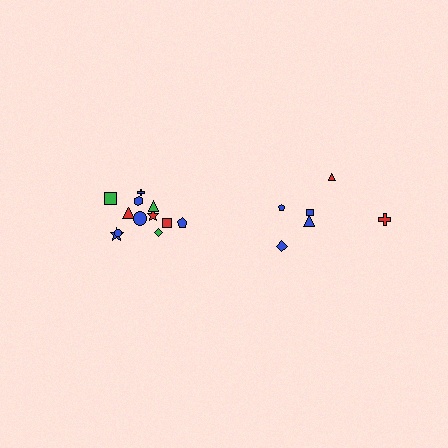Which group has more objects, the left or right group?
The left group.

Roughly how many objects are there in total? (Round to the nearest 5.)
Roughly 20 objects in total.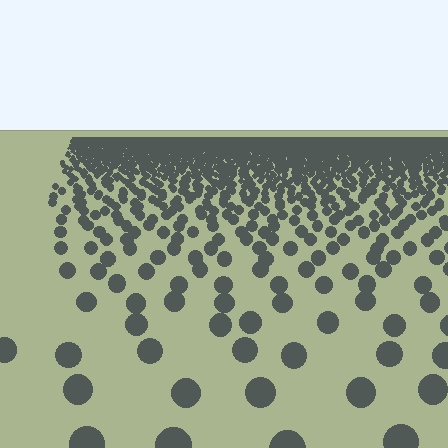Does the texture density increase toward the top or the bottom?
Density increases toward the top.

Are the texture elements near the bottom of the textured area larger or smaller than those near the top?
Larger. Near the bottom, elements are closer to the viewer and appear at a bigger on-screen size.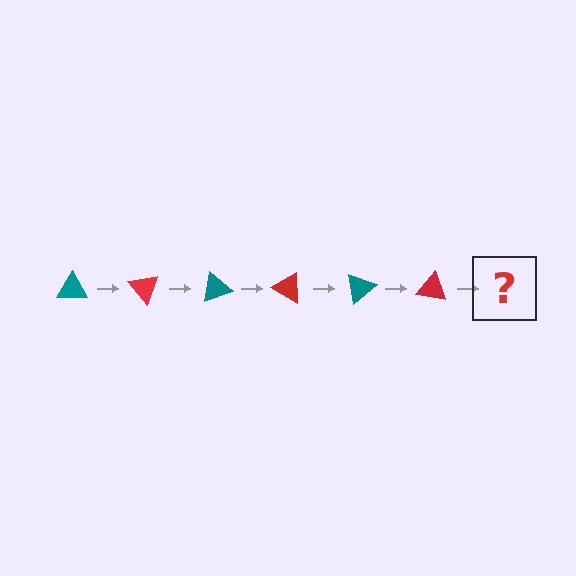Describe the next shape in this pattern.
It should be a teal triangle, rotated 300 degrees from the start.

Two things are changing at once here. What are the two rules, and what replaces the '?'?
The two rules are that it rotates 50 degrees each step and the color cycles through teal and red. The '?' should be a teal triangle, rotated 300 degrees from the start.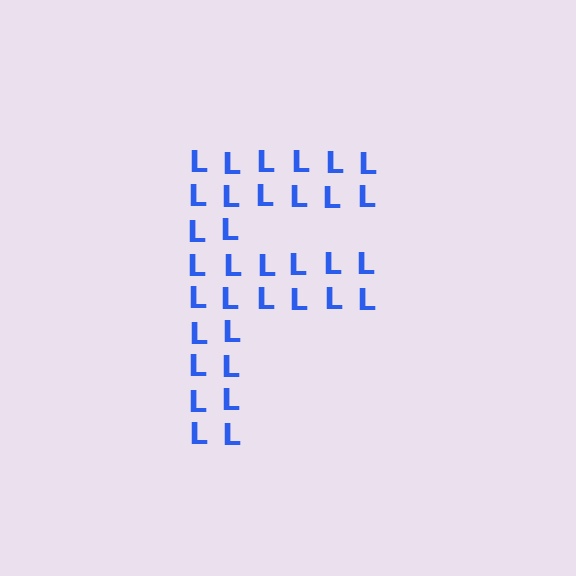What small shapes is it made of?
It is made of small letter L's.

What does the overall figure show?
The overall figure shows the letter F.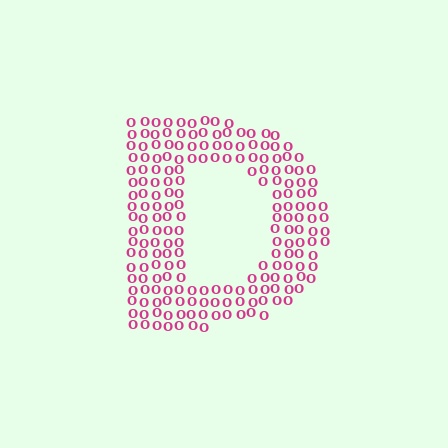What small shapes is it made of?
It is made of small letter O's.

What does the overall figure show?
The overall figure shows the letter D.